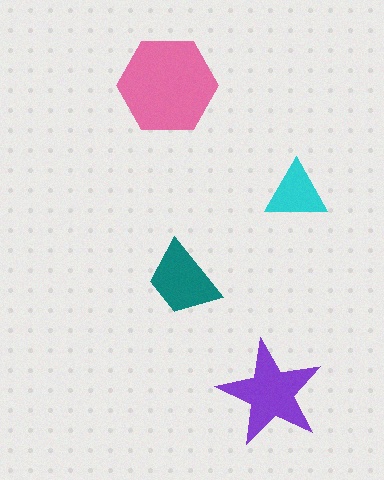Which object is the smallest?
The cyan triangle.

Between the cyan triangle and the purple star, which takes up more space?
The purple star.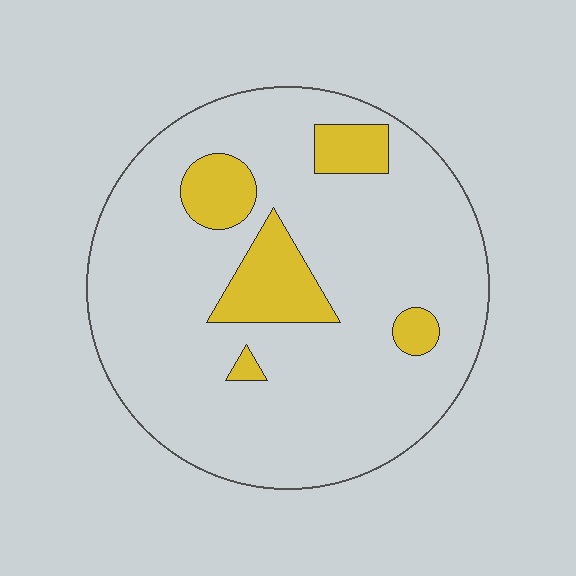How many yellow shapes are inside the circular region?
5.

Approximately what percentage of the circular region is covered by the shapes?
Approximately 15%.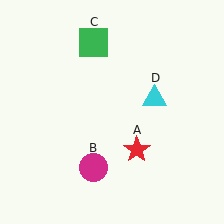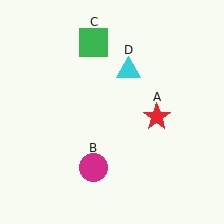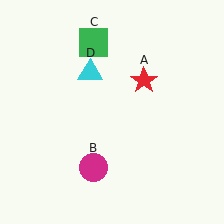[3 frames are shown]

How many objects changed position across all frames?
2 objects changed position: red star (object A), cyan triangle (object D).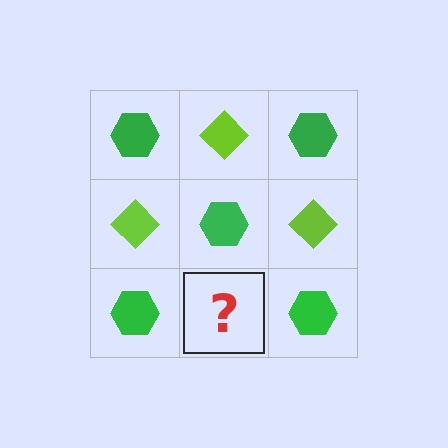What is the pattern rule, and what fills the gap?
The rule is that it alternates green hexagon and lime diamond in a checkerboard pattern. The gap should be filled with a lime diamond.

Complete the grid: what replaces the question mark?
The question mark should be replaced with a lime diamond.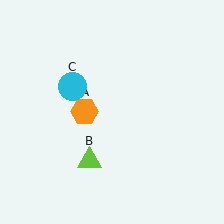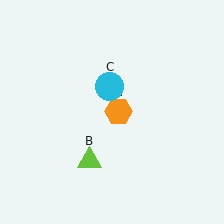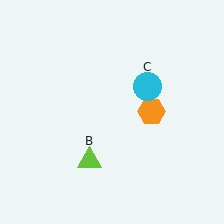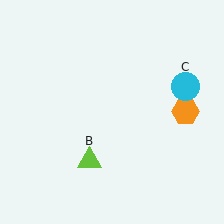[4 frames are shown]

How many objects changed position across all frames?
2 objects changed position: orange hexagon (object A), cyan circle (object C).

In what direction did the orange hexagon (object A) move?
The orange hexagon (object A) moved right.